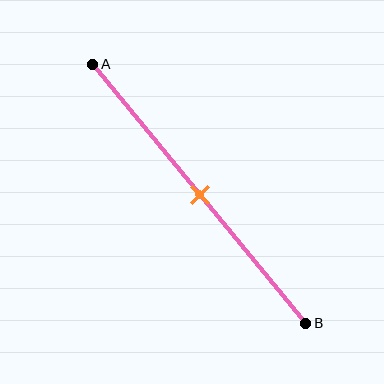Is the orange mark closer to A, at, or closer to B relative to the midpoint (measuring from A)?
The orange mark is approximately at the midpoint of segment AB.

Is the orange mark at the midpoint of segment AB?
Yes, the mark is approximately at the midpoint.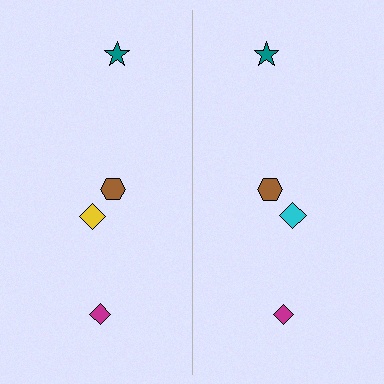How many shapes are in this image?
There are 8 shapes in this image.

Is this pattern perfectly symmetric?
No, the pattern is not perfectly symmetric. The cyan diamond on the right side breaks the symmetry — its mirror counterpart is yellow.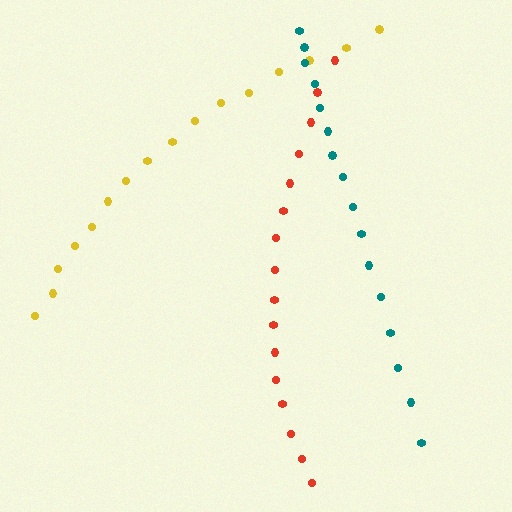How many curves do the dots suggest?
There are 3 distinct paths.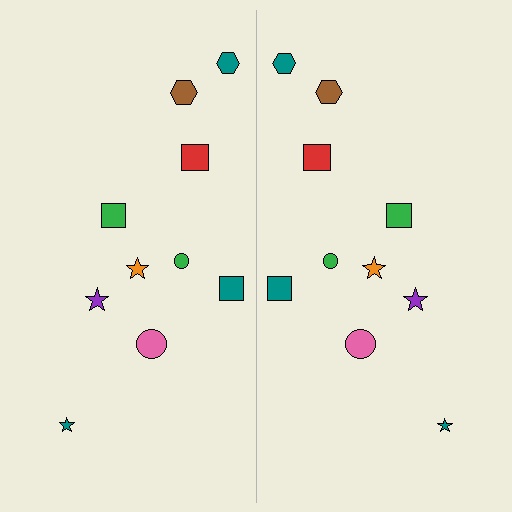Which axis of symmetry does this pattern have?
The pattern has a vertical axis of symmetry running through the center of the image.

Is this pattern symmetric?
Yes, this pattern has bilateral (reflection) symmetry.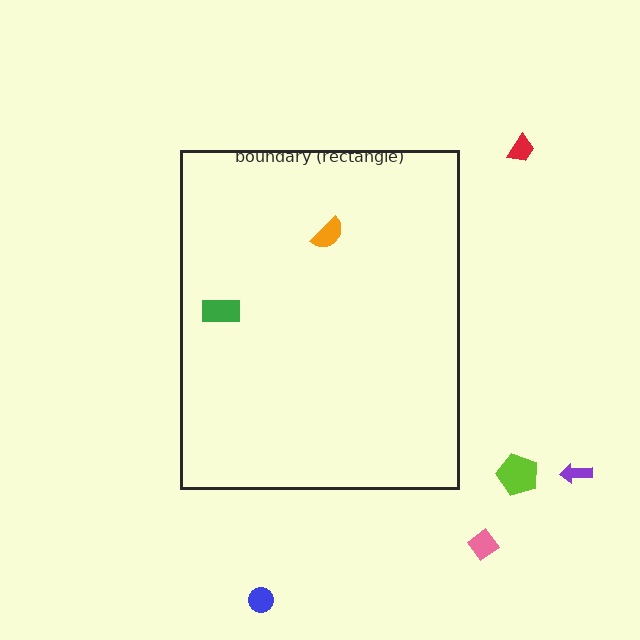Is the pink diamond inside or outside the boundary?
Outside.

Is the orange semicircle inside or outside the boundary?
Inside.